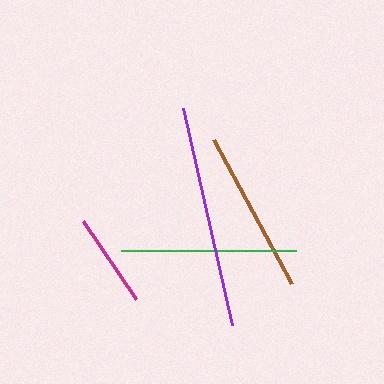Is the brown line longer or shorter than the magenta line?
The brown line is longer than the magenta line.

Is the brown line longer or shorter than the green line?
The green line is longer than the brown line.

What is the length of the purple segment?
The purple segment is approximately 222 pixels long.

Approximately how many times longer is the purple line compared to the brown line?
The purple line is approximately 1.4 times the length of the brown line.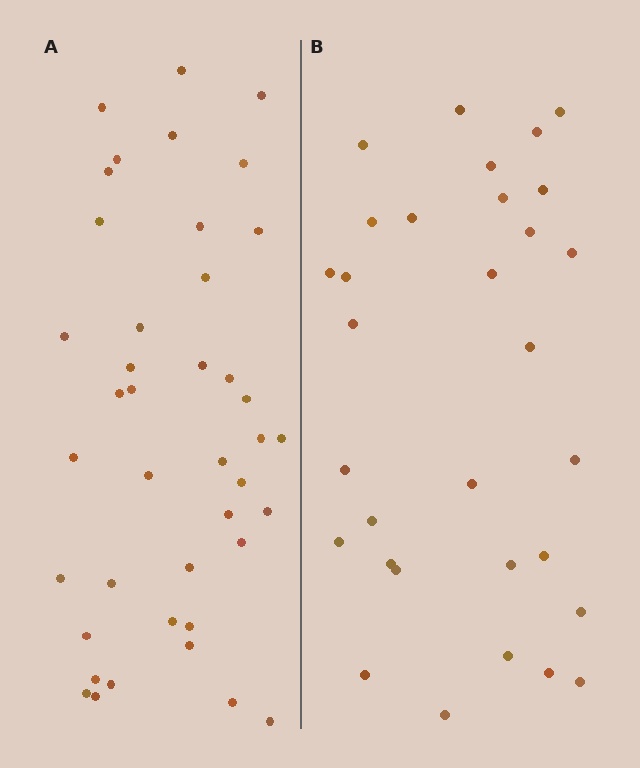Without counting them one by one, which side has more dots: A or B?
Region A (the left region) has more dots.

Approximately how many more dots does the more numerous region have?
Region A has roughly 10 or so more dots than region B.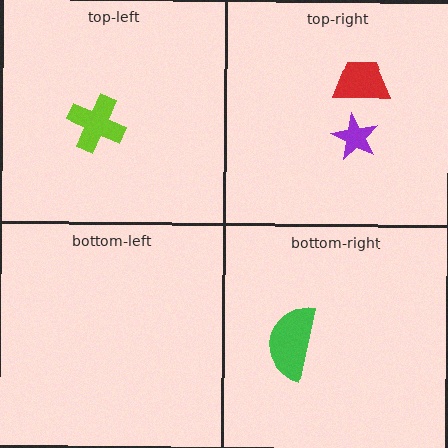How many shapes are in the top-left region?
1.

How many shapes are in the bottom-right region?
1.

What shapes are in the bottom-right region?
The green semicircle.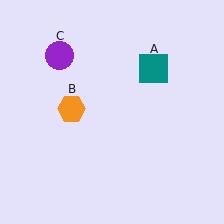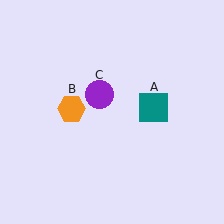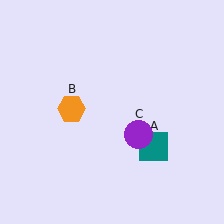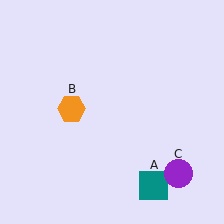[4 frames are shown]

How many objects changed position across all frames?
2 objects changed position: teal square (object A), purple circle (object C).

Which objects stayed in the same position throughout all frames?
Orange hexagon (object B) remained stationary.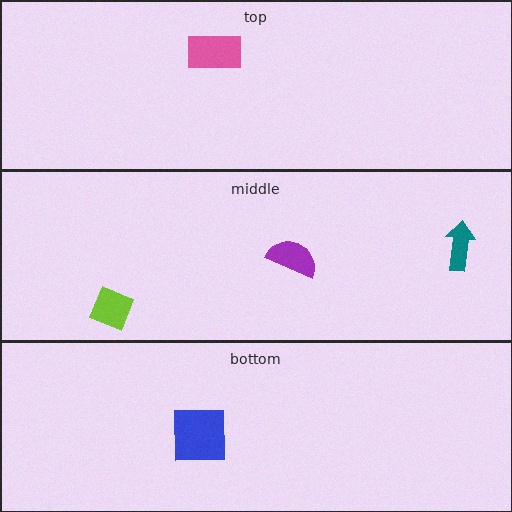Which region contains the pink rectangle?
The top region.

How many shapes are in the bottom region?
1.